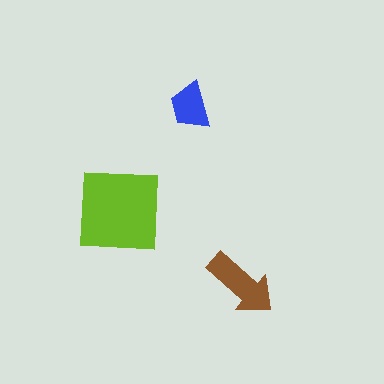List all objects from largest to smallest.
The lime square, the brown arrow, the blue trapezoid.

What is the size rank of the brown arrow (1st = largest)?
2nd.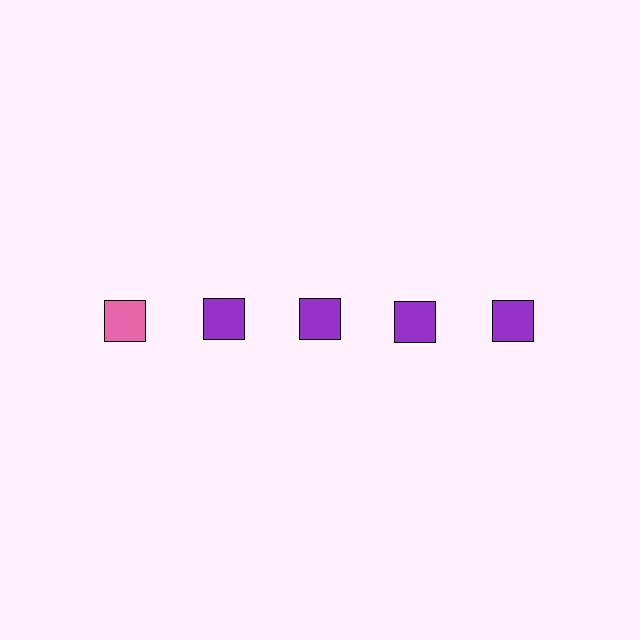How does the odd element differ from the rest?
It has a different color: pink instead of purple.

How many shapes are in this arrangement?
There are 5 shapes arranged in a grid pattern.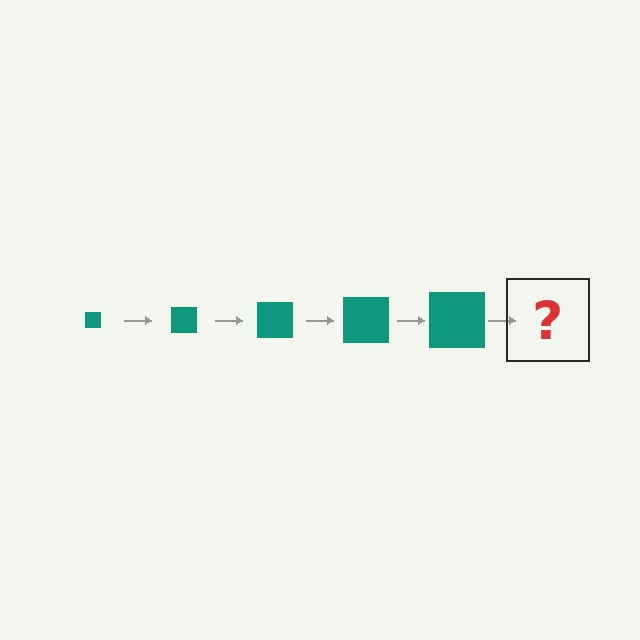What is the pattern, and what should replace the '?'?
The pattern is that the square gets progressively larger each step. The '?' should be a teal square, larger than the previous one.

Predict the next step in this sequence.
The next step is a teal square, larger than the previous one.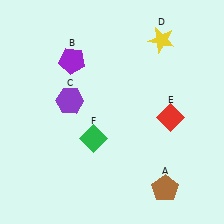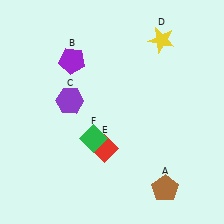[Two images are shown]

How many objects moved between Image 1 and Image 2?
1 object moved between the two images.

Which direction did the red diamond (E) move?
The red diamond (E) moved left.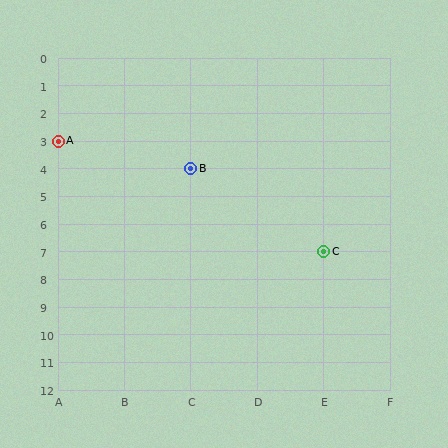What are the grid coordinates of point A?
Point A is at grid coordinates (A, 3).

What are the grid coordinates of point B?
Point B is at grid coordinates (C, 4).